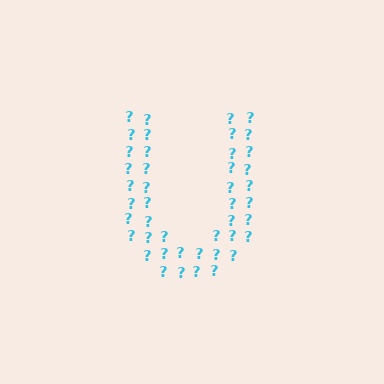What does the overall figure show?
The overall figure shows the letter U.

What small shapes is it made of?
It is made of small question marks.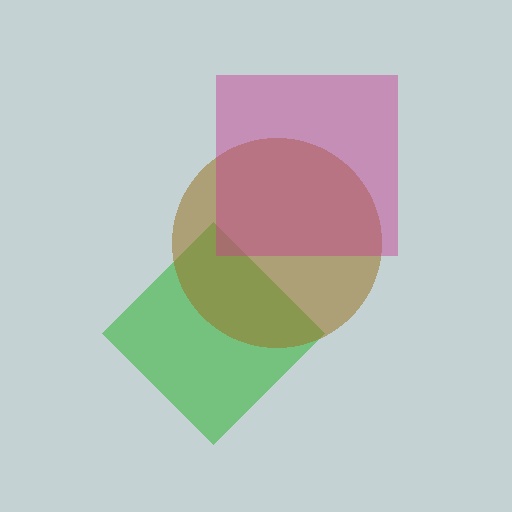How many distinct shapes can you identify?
There are 3 distinct shapes: a green diamond, a brown circle, a magenta square.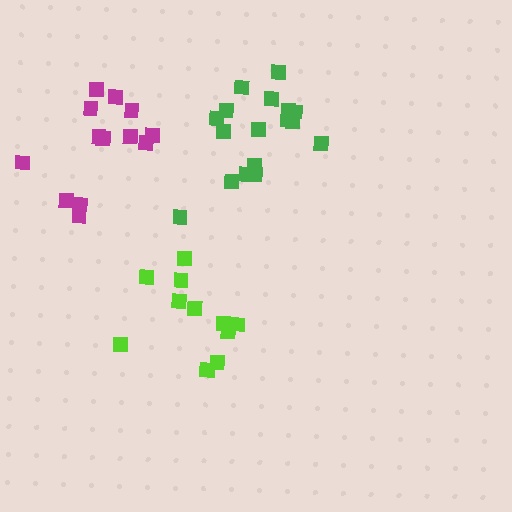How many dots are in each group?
Group 1: 17 dots, Group 2: 13 dots, Group 3: 13 dots (43 total).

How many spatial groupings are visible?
There are 3 spatial groupings.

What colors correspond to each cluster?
The clusters are colored: green, lime, magenta.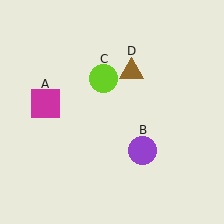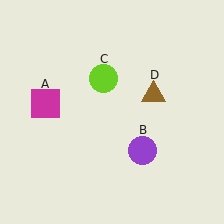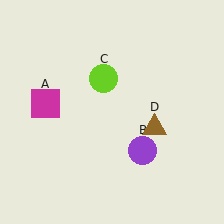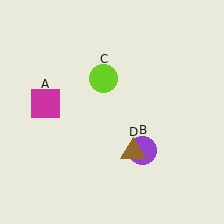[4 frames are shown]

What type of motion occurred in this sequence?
The brown triangle (object D) rotated clockwise around the center of the scene.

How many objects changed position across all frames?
1 object changed position: brown triangle (object D).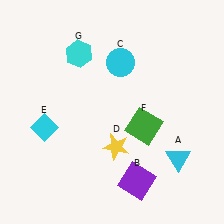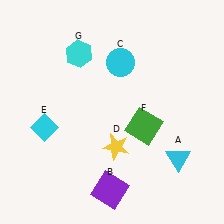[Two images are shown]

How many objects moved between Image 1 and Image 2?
1 object moved between the two images.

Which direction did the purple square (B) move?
The purple square (B) moved left.